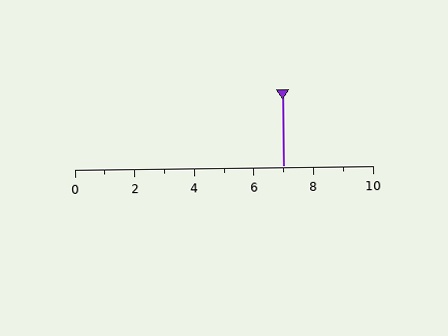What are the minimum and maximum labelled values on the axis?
The axis runs from 0 to 10.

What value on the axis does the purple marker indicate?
The marker indicates approximately 7.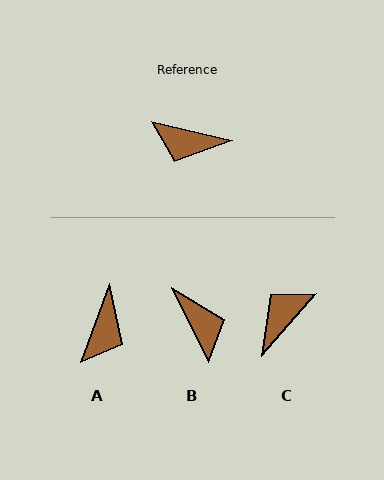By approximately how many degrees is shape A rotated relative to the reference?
Approximately 83 degrees counter-clockwise.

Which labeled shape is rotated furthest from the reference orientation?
B, about 129 degrees away.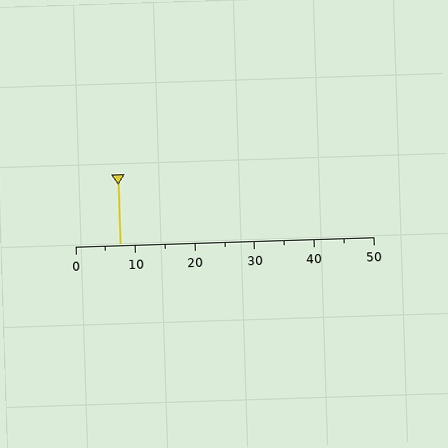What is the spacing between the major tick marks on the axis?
The major ticks are spaced 10 apart.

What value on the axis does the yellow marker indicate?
The marker indicates approximately 7.5.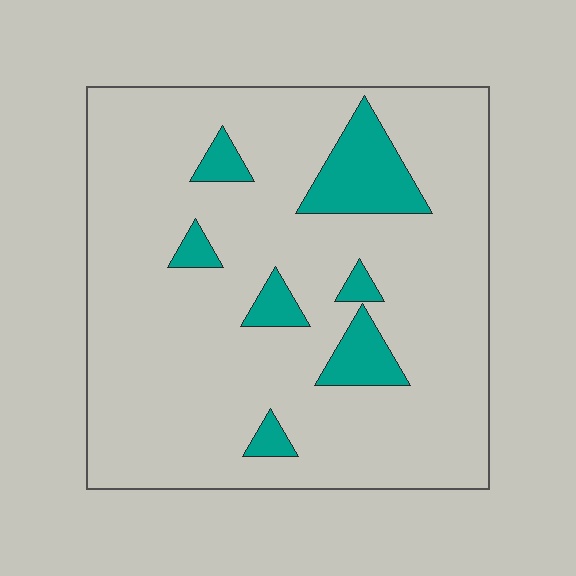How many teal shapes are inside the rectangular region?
7.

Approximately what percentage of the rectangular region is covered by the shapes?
Approximately 15%.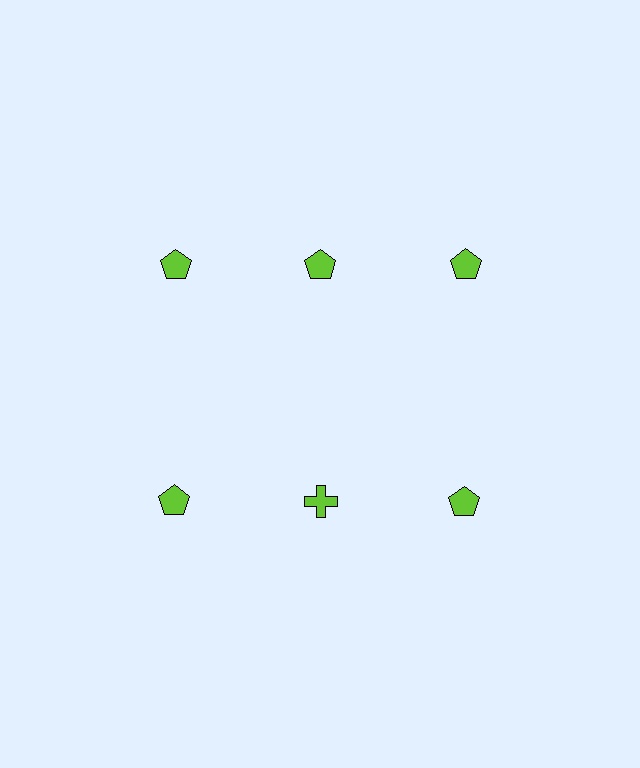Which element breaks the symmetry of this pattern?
The lime cross in the second row, second from left column breaks the symmetry. All other shapes are lime pentagons.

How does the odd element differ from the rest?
It has a different shape: cross instead of pentagon.